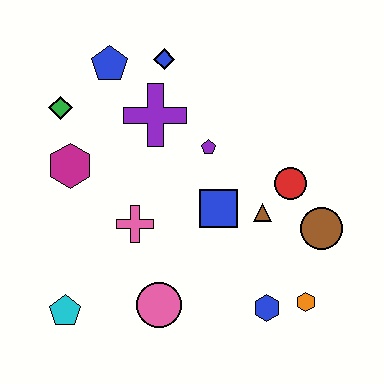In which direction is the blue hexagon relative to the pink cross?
The blue hexagon is to the right of the pink cross.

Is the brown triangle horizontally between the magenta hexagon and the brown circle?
Yes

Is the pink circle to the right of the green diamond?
Yes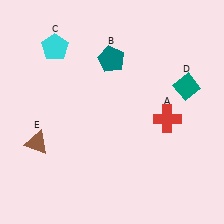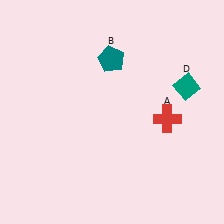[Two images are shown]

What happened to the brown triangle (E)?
The brown triangle (E) was removed in Image 2. It was in the bottom-left area of Image 1.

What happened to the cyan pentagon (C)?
The cyan pentagon (C) was removed in Image 2. It was in the top-left area of Image 1.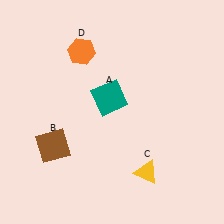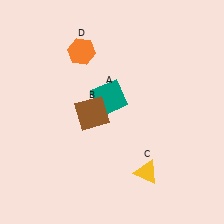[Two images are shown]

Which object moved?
The brown square (B) moved right.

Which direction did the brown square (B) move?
The brown square (B) moved right.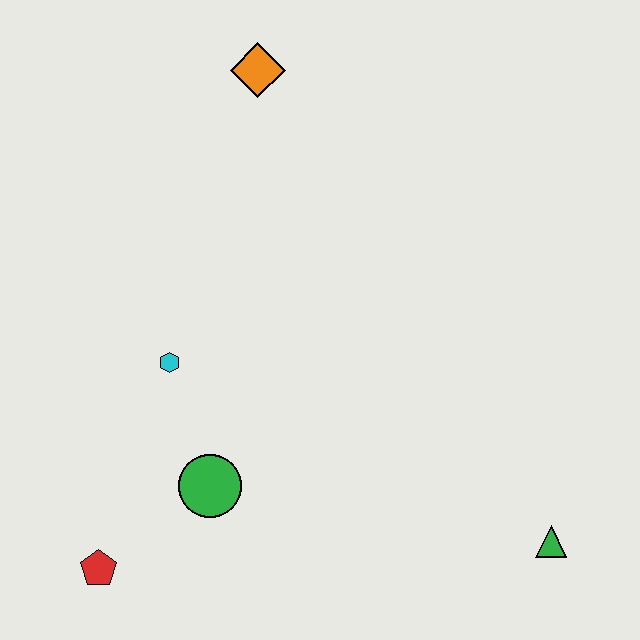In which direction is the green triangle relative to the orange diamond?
The green triangle is below the orange diamond.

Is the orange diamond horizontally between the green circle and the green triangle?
Yes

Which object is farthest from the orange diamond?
The green triangle is farthest from the orange diamond.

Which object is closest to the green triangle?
The green circle is closest to the green triangle.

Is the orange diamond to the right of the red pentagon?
Yes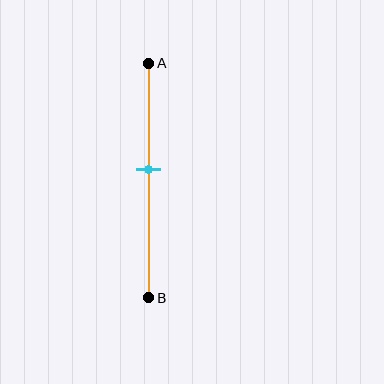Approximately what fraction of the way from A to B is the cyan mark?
The cyan mark is approximately 45% of the way from A to B.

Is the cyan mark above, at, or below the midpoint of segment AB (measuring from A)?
The cyan mark is above the midpoint of segment AB.